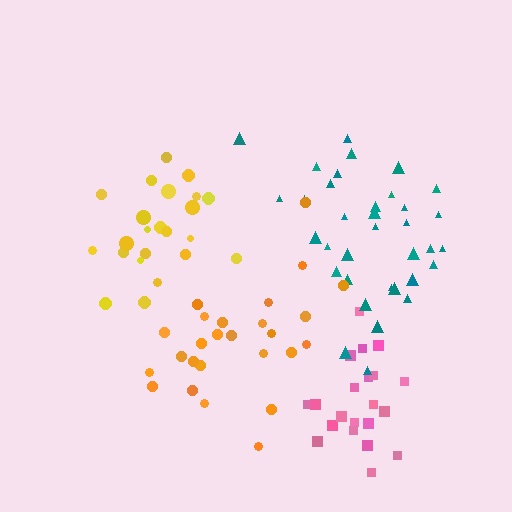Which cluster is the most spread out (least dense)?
Orange.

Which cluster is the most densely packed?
Yellow.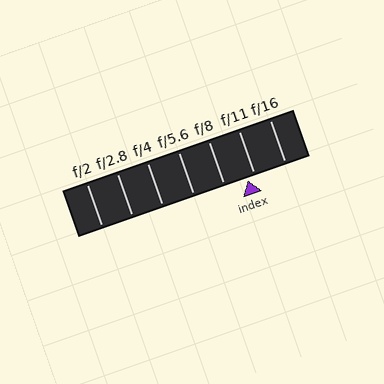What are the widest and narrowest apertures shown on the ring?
The widest aperture shown is f/2 and the narrowest is f/16.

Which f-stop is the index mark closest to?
The index mark is closest to f/11.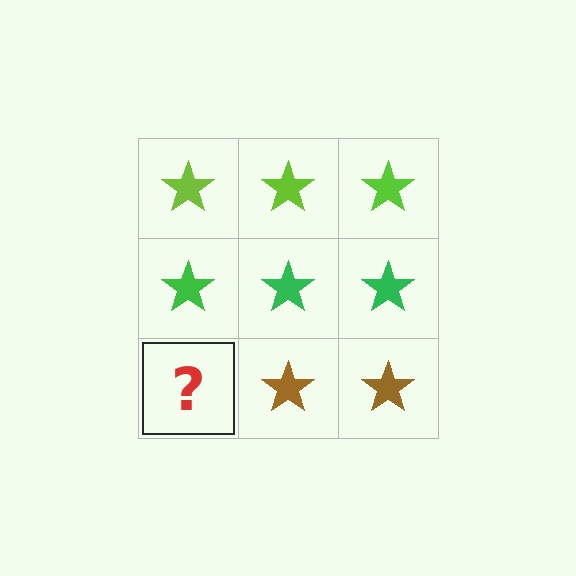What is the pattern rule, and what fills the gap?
The rule is that each row has a consistent color. The gap should be filled with a brown star.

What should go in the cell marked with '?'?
The missing cell should contain a brown star.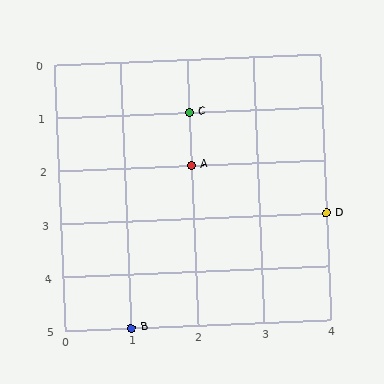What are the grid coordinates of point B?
Point B is at grid coordinates (1, 5).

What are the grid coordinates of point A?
Point A is at grid coordinates (2, 2).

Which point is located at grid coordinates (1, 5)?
Point B is at (1, 5).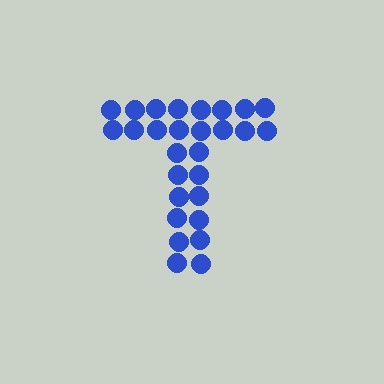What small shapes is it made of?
It is made of small circles.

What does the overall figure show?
The overall figure shows the letter T.